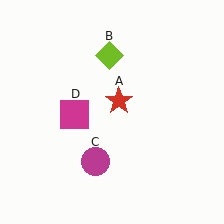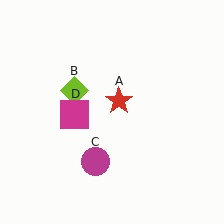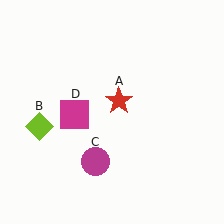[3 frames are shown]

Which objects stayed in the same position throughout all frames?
Red star (object A) and magenta circle (object C) and magenta square (object D) remained stationary.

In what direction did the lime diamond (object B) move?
The lime diamond (object B) moved down and to the left.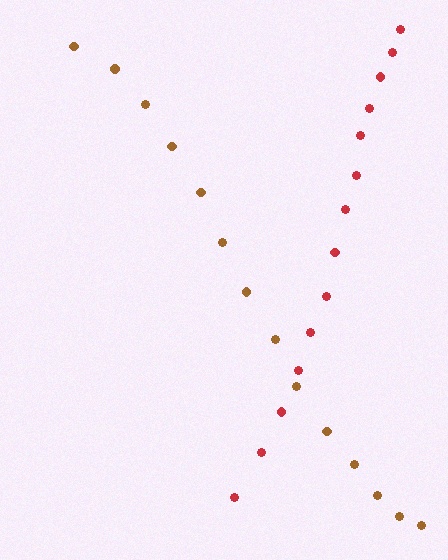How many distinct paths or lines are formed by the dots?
There are 2 distinct paths.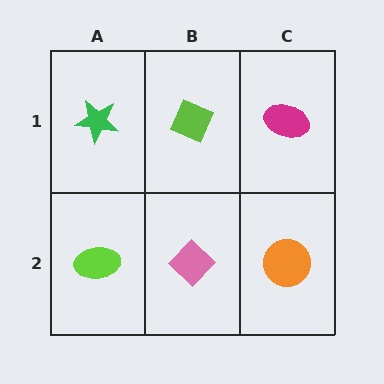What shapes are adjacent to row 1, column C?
An orange circle (row 2, column C), a lime diamond (row 1, column B).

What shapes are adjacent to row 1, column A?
A lime ellipse (row 2, column A), a lime diamond (row 1, column B).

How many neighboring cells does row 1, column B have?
3.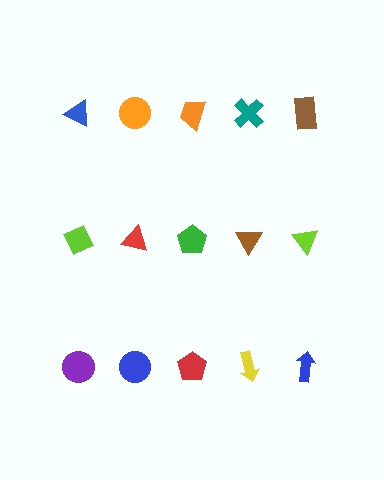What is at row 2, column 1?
A lime diamond.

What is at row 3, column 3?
A red pentagon.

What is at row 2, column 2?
A red triangle.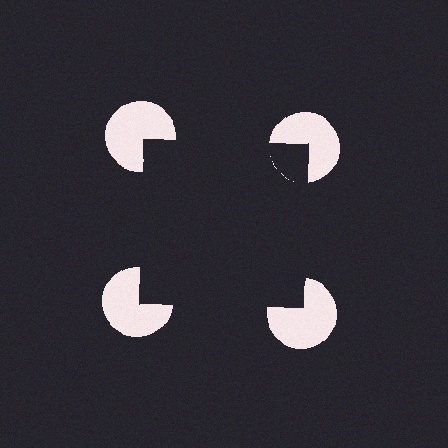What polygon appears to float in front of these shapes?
An illusory square — its edges are inferred from the aligned wedge cuts in the pac-man discs, not physically drawn.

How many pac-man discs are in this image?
There are 4 — one at each vertex of the illusory square.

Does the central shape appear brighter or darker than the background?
It typically appears slightly darker than the background, even though no actual brightness change is drawn.